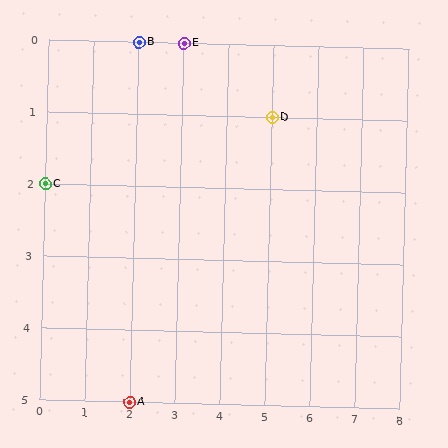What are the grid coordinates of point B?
Point B is at grid coordinates (2, 0).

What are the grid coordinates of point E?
Point E is at grid coordinates (3, 0).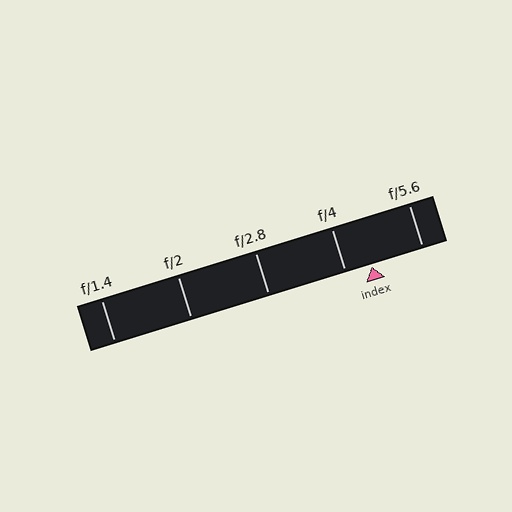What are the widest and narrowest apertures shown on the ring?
The widest aperture shown is f/1.4 and the narrowest is f/5.6.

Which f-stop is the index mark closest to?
The index mark is closest to f/4.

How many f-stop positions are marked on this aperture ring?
There are 5 f-stop positions marked.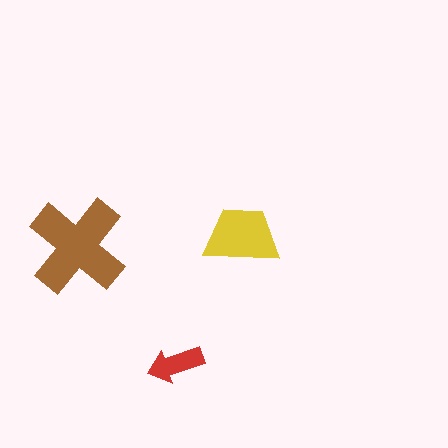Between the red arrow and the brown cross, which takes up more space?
The brown cross.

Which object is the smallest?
The red arrow.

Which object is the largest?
The brown cross.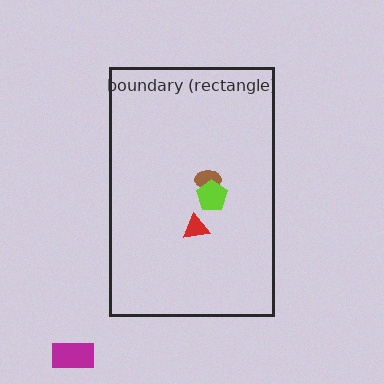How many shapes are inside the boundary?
3 inside, 1 outside.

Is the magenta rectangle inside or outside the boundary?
Outside.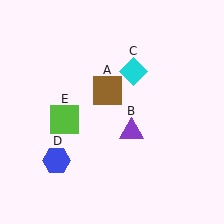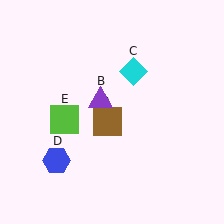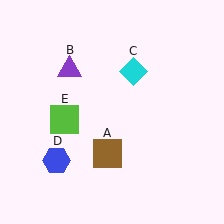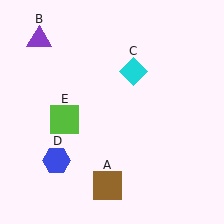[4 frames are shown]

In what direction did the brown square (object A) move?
The brown square (object A) moved down.